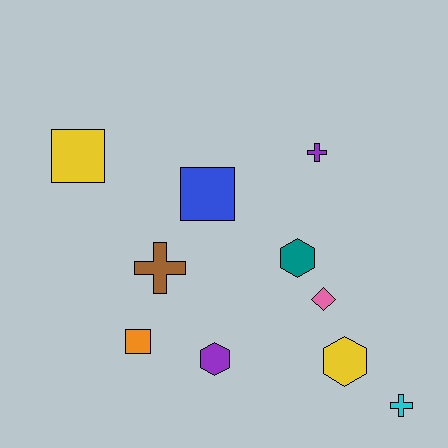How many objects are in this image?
There are 10 objects.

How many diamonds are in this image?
There is 1 diamond.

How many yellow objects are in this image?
There are 2 yellow objects.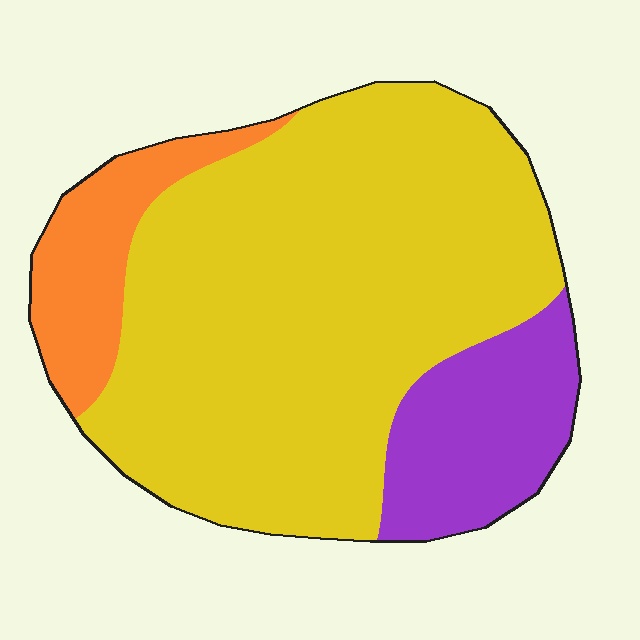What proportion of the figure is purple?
Purple takes up about one sixth (1/6) of the figure.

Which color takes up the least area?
Orange, at roughly 10%.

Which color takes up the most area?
Yellow, at roughly 70%.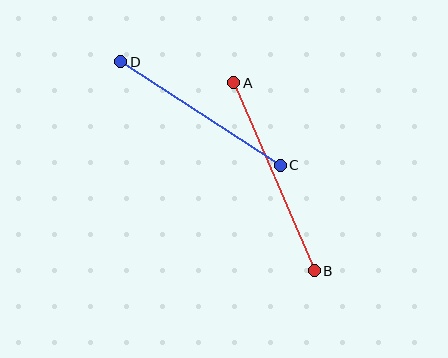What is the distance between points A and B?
The distance is approximately 205 pixels.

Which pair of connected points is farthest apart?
Points A and B are farthest apart.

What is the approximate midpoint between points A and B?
The midpoint is at approximately (274, 177) pixels.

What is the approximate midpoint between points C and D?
The midpoint is at approximately (200, 113) pixels.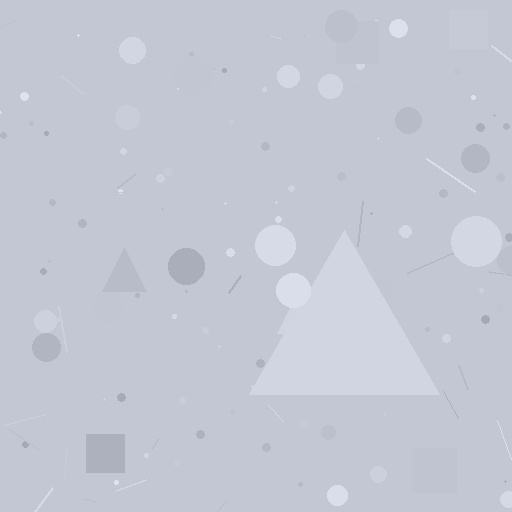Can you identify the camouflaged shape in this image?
The camouflaged shape is a triangle.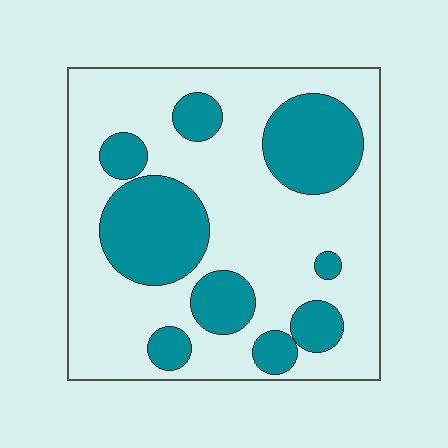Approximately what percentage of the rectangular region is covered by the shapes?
Approximately 30%.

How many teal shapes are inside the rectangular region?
9.